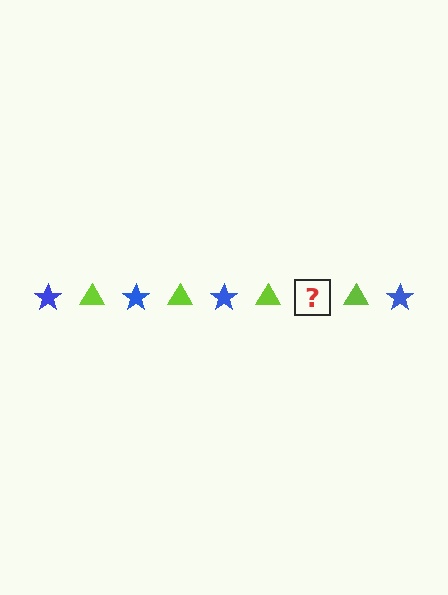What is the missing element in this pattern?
The missing element is a blue star.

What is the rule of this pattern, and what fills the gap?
The rule is that the pattern alternates between blue star and lime triangle. The gap should be filled with a blue star.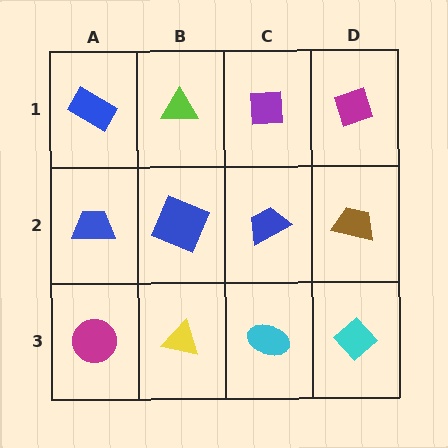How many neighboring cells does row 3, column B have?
3.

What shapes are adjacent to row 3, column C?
A blue trapezoid (row 2, column C), a yellow triangle (row 3, column B), a cyan diamond (row 3, column D).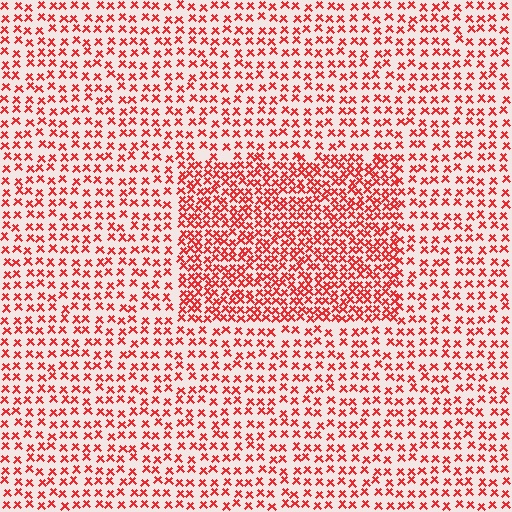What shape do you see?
I see a rectangle.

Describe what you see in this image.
The image contains small red elements arranged at two different densities. A rectangle-shaped region is visible where the elements are more densely packed than the surrounding area.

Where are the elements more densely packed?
The elements are more densely packed inside the rectangle boundary.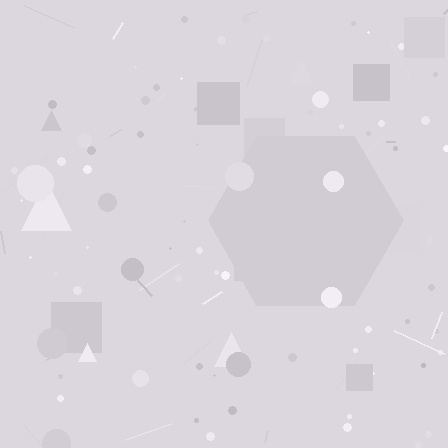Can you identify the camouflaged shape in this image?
The camouflaged shape is a hexagon.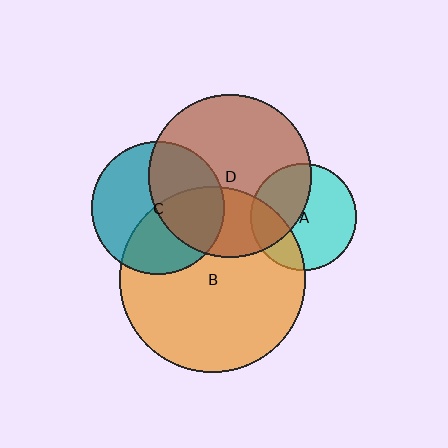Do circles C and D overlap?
Yes.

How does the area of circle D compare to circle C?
Approximately 1.5 times.